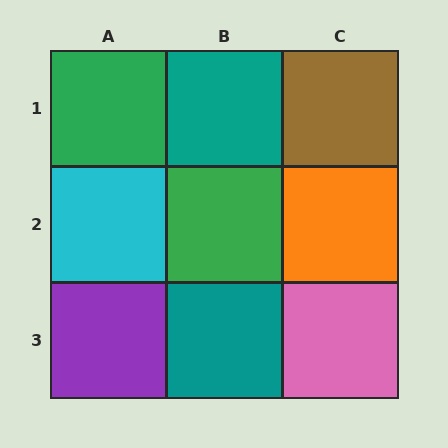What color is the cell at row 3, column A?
Purple.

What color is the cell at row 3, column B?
Teal.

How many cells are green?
2 cells are green.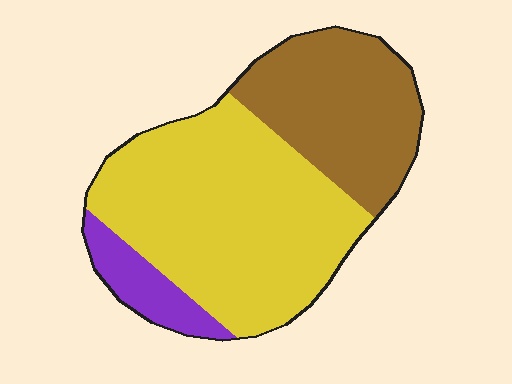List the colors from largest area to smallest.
From largest to smallest: yellow, brown, purple.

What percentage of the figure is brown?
Brown takes up between a sixth and a third of the figure.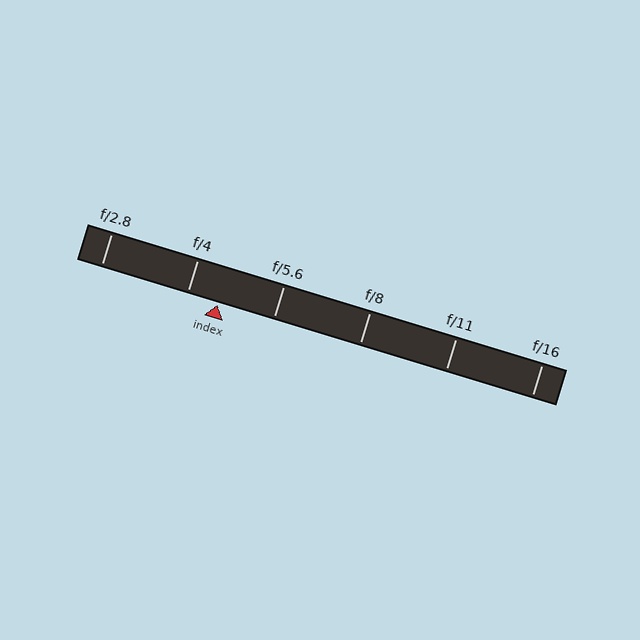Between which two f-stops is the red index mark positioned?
The index mark is between f/4 and f/5.6.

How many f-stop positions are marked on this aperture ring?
There are 6 f-stop positions marked.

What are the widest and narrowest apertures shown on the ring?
The widest aperture shown is f/2.8 and the narrowest is f/16.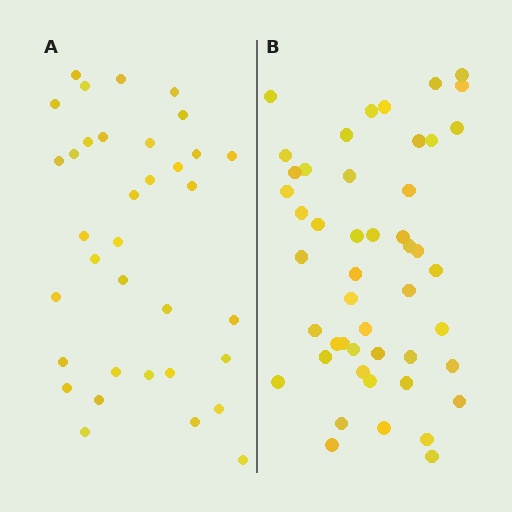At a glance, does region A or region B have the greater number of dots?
Region B (the right region) has more dots.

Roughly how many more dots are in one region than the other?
Region B has approximately 15 more dots than region A.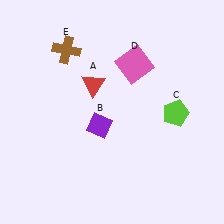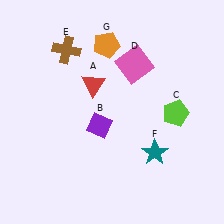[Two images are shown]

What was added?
A teal star (F), an orange pentagon (G) were added in Image 2.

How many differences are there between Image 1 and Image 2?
There are 2 differences between the two images.